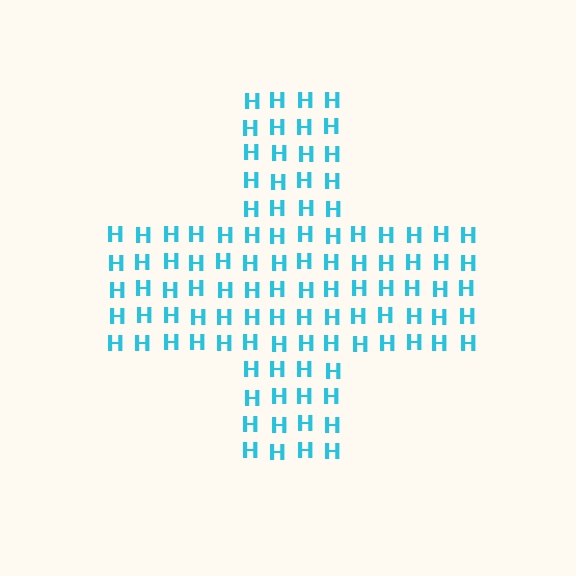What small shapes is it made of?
It is made of small letter H's.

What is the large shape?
The large shape is a cross.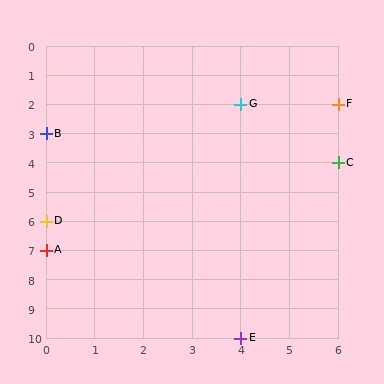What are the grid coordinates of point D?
Point D is at grid coordinates (0, 6).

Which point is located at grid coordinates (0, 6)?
Point D is at (0, 6).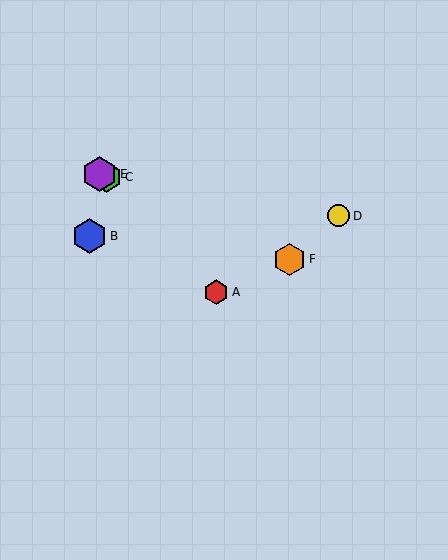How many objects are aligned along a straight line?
3 objects (C, E, F) are aligned along a straight line.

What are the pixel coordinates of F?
Object F is at (289, 259).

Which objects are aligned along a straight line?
Objects C, E, F are aligned along a straight line.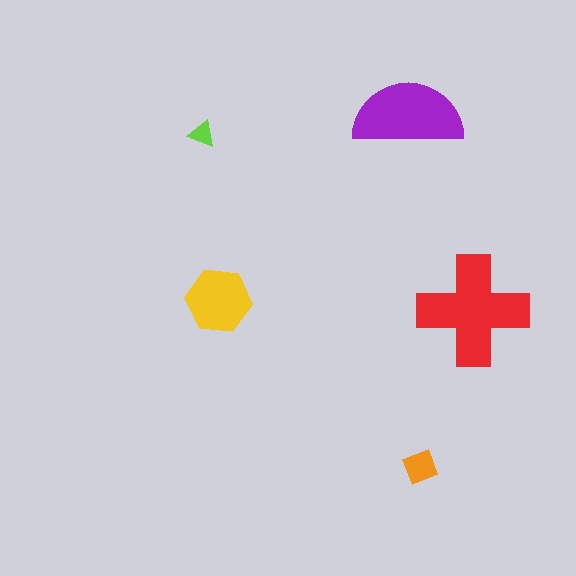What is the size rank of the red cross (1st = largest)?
1st.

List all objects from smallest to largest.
The lime triangle, the orange diamond, the yellow hexagon, the purple semicircle, the red cross.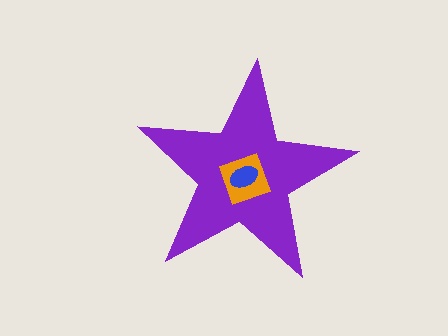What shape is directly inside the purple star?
The orange diamond.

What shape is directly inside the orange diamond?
The blue ellipse.